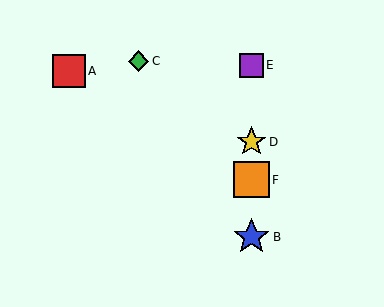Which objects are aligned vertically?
Objects B, D, E, F are aligned vertically.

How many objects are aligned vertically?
4 objects (B, D, E, F) are aligned vertically.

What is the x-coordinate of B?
Object B is at x≈251.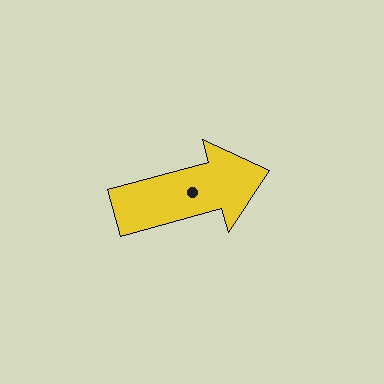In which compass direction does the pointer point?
East.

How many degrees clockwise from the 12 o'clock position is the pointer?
Approximately 75 degrees.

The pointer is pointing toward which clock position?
Roughly 2 o'clock.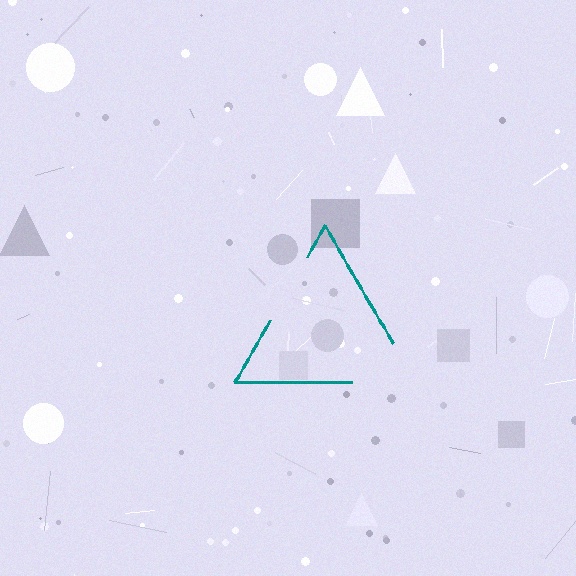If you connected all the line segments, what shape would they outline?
They would outline a triangle.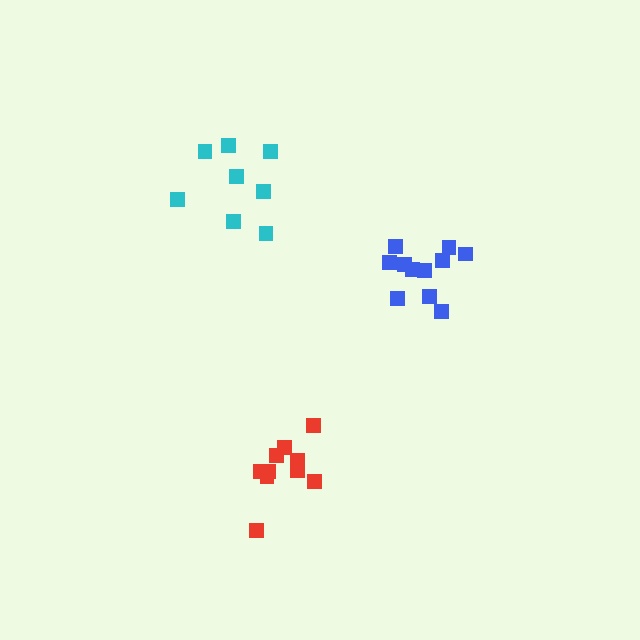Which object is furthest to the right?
The blue cluster is rightmost.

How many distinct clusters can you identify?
There are 3 distinct clusters.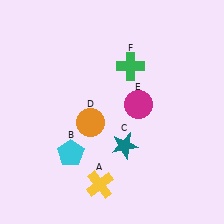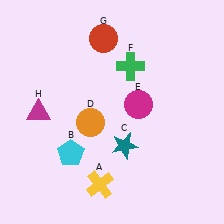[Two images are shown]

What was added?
A red circle (G), a magenta triangle (H) were added in Image 2.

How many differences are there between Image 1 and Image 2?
There are 2 differences between the two images.